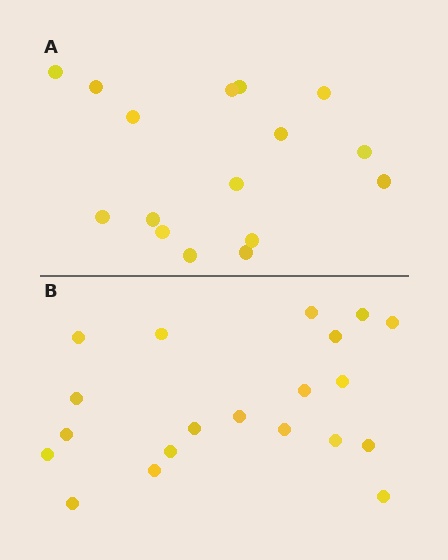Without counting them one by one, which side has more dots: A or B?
Region B (the bottom region) has more dots.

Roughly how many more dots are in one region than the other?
Region B has about 4 more dots than region A.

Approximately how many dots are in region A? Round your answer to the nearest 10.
About 20 dots. (The exact count is 16, which rounds to 20.)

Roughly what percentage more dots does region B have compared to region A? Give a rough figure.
About 25% more.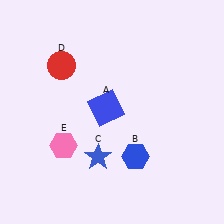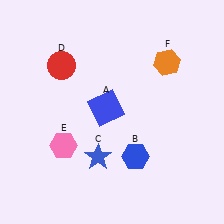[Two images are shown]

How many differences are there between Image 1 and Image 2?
There is 1 difference between the two images.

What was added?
An orange hexagon (F) was added in Image 2.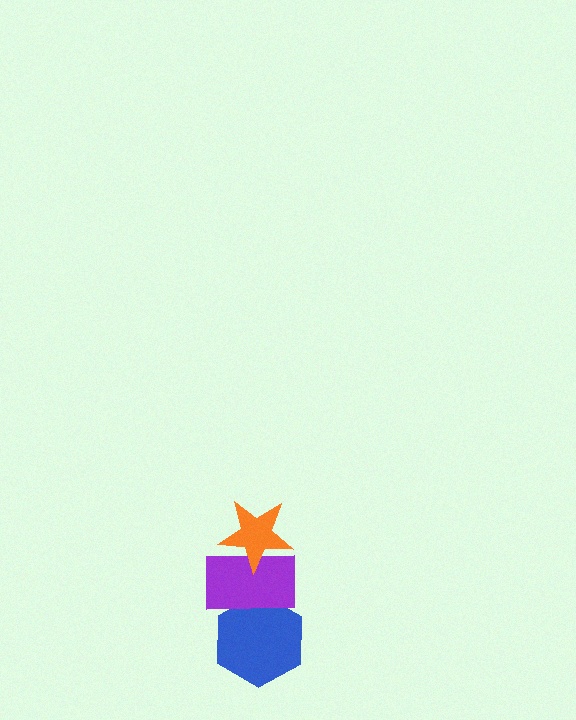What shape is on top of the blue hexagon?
The purple rectangle is on top of the blue hexagon.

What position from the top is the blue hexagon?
The blue hexagon is 3rd from the top.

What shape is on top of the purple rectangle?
The orange star is on top of the purple rectangle.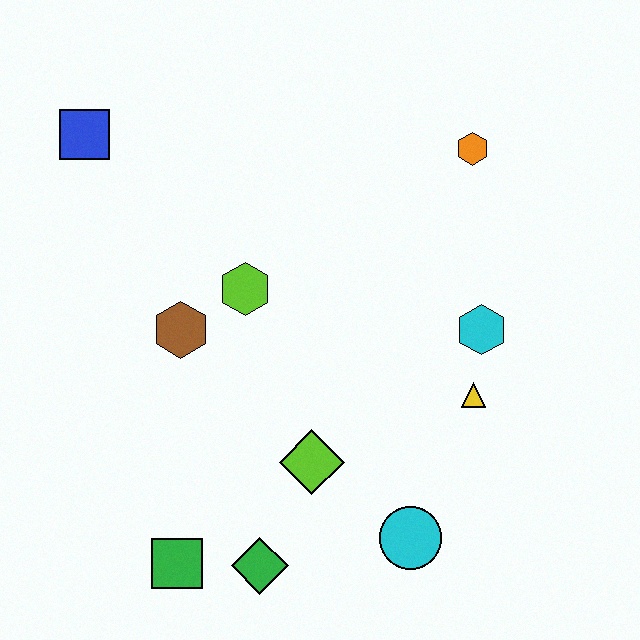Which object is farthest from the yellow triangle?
The blue square is farthest from the yellow triangle.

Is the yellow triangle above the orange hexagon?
No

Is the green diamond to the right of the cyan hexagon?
No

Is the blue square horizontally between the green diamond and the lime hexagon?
No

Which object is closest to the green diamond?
The green square is closest to the green diamond.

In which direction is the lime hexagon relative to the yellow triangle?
The lime hexagon is to the left of the yellow triangle.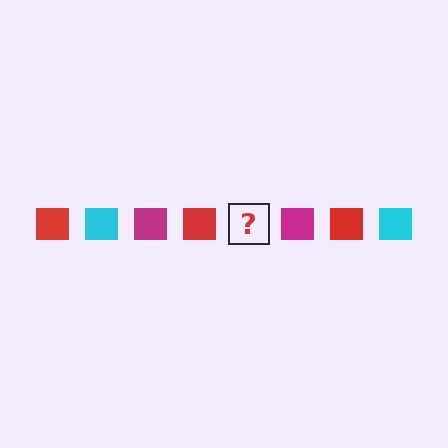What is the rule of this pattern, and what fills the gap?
The rule is that the pattern cycles through red, cyan, magenta squares. The gap should be filled with a cyan square.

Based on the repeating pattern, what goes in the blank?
The blank should be a cyan square.